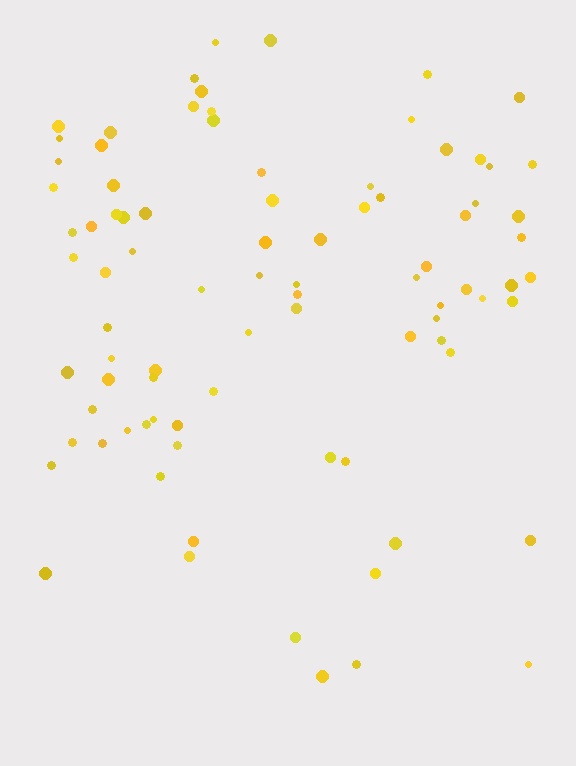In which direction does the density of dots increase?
From bottom to top, with the top side densest.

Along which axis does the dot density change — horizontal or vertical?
Vertical.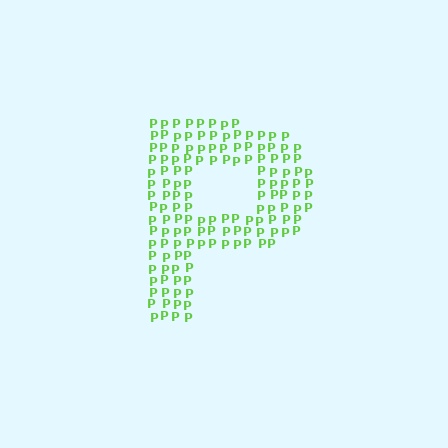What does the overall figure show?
The overall figure shows the letter P.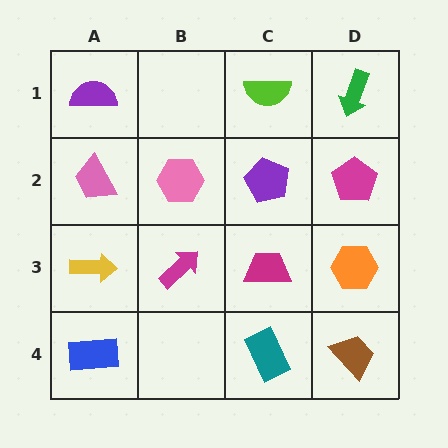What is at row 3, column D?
An orange hexagon.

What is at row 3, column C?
A magenta trapezoid.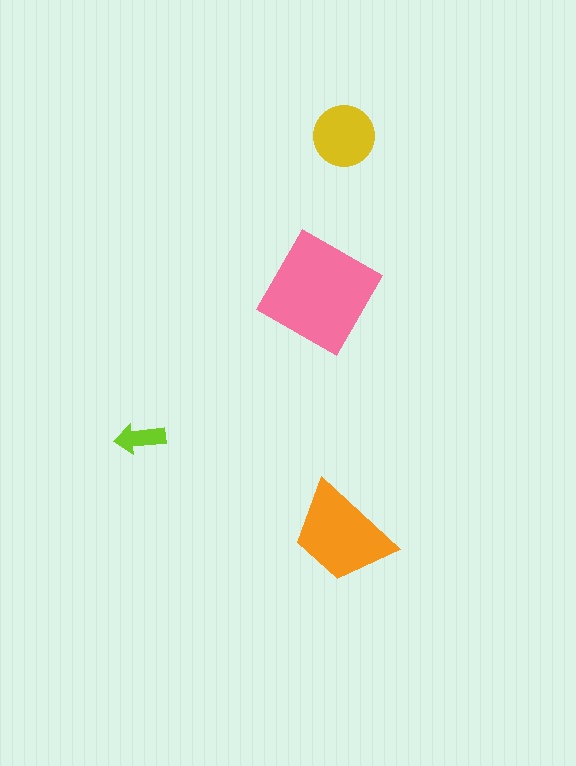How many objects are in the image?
There are 4 objects in the image.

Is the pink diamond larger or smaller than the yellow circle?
Larger.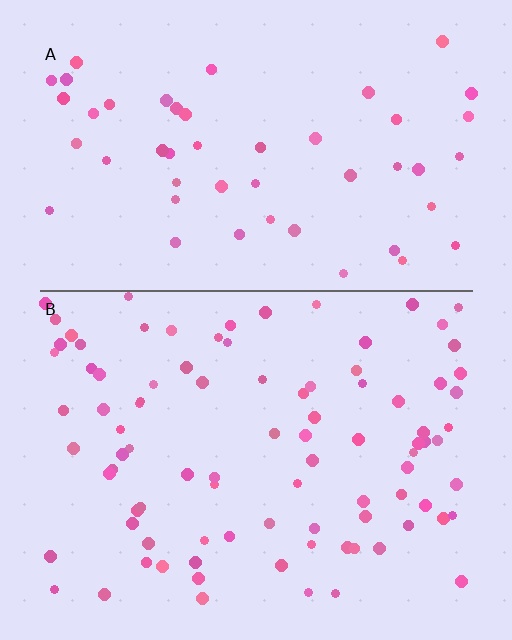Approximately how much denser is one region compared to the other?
Approximately 1.8× — region B over region A.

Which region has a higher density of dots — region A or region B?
B (the bottom).